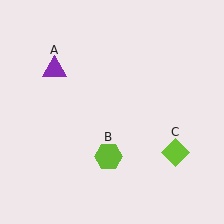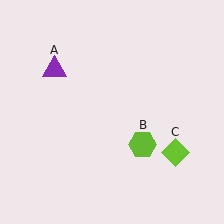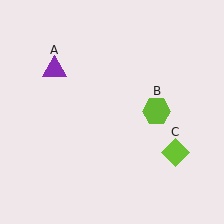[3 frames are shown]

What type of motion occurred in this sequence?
The lime hexagon (object B) rotated counterclockwise around the center of the scene.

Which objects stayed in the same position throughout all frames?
Purple triangle (object A) and lime diamond (object C) remained stationary.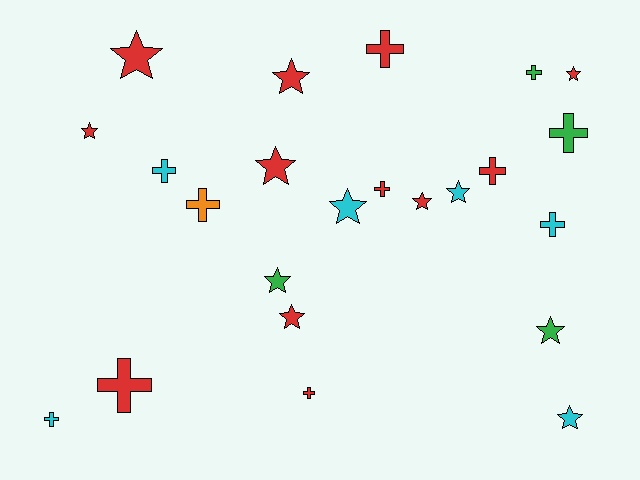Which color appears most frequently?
Red, with 12 objects.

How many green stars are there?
There are 2 green stars.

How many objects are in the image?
There are 23 objects.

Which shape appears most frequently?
Star, with 12 objects.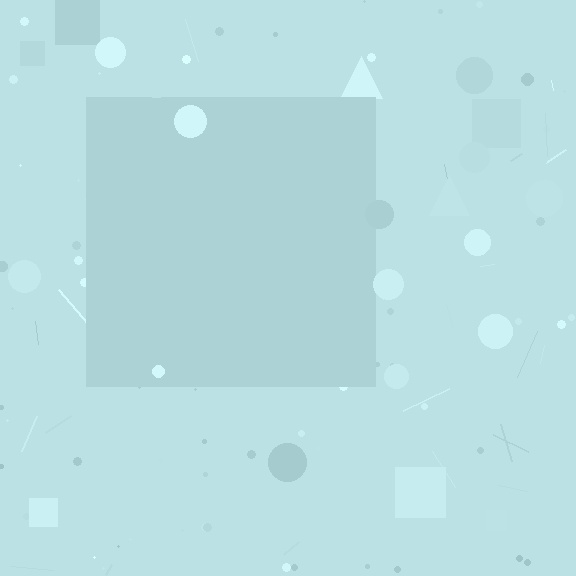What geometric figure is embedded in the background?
A square is embedded in the background.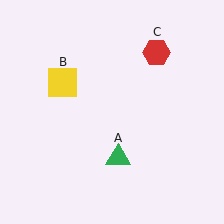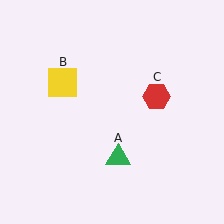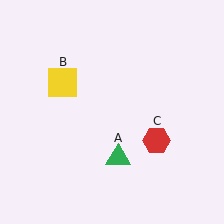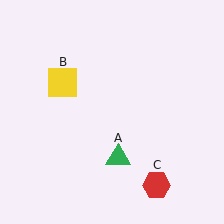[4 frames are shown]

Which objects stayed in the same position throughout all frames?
Green triangle (object A) and yellow square (object B) remained stationary.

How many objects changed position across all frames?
1 object changed position: red hexagon (object C).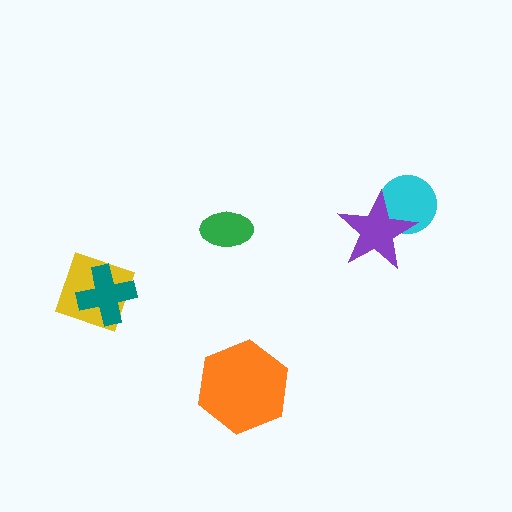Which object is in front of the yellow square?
The teal cross is in front of the yellow square.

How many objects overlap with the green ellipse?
0 objects overlap with the green ellipse.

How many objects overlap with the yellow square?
1 object overlaps with the yellow square.